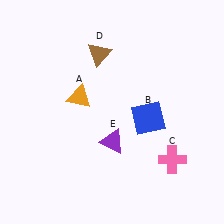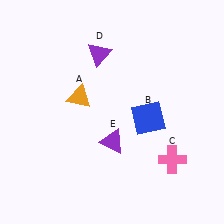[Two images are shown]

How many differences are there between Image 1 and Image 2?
There is 1 difference between the two images.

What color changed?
The triangle (D) changed from brown in Image 1 to purple in Image 2.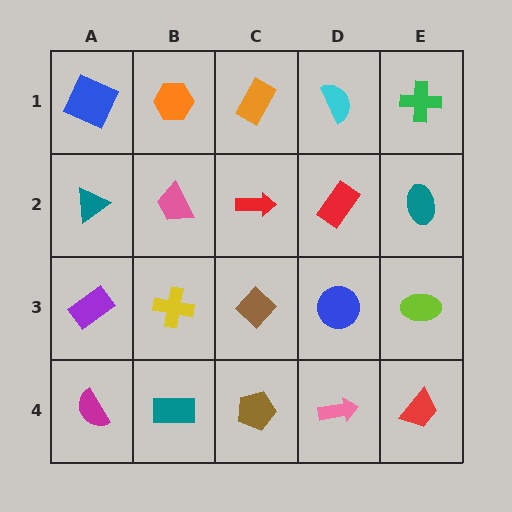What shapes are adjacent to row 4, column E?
A lime ellipse (row 3, column E), a pink arrow (row 4, column D).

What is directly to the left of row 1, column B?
A blue square.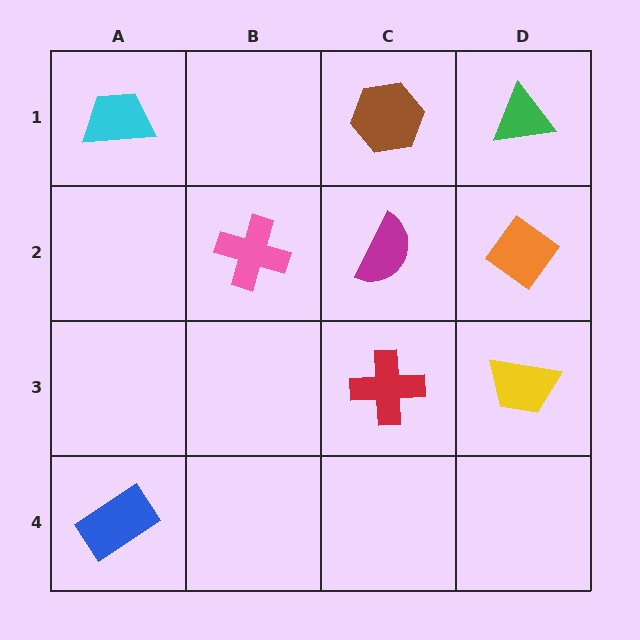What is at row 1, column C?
A brown hexagon.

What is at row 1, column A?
A cyan trapezoid.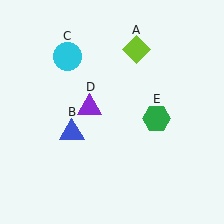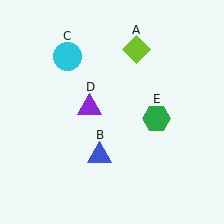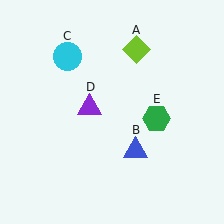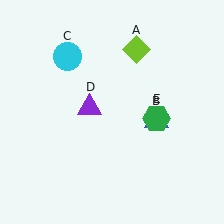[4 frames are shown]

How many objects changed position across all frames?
1 object changed position: blue triangle (object B).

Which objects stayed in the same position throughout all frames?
Lime diamond (object A) and cyan circle (object C) and purple triangle (object D) and green hexagon (object E) remained stationary.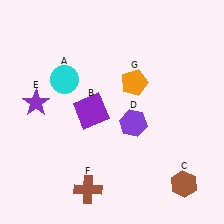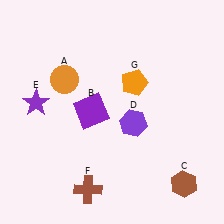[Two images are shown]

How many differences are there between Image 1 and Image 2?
There is 1 difference between the two images.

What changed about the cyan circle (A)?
In Image 1, A is cyan. In Image 2, it changed to orange.